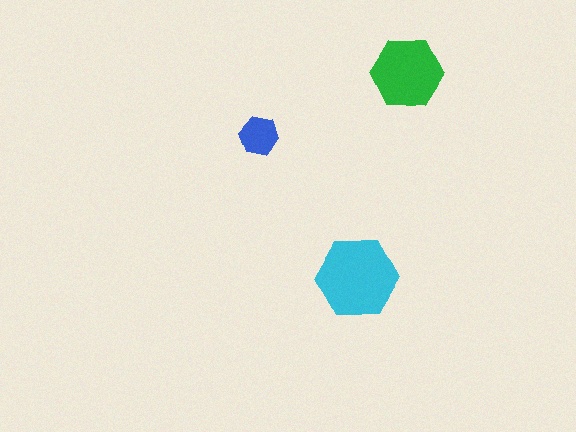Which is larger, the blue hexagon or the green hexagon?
The green one.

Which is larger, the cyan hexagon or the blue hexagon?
The cyan one.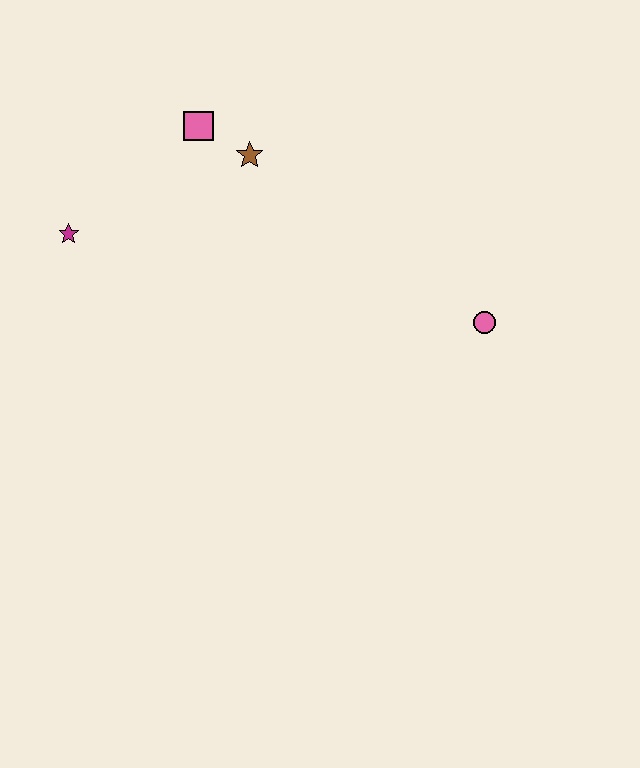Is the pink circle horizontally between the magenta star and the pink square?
No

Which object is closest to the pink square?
The brown star is closest to the pink square.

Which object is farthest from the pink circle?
The magenta star is farthest from the pink circle.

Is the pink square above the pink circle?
Yes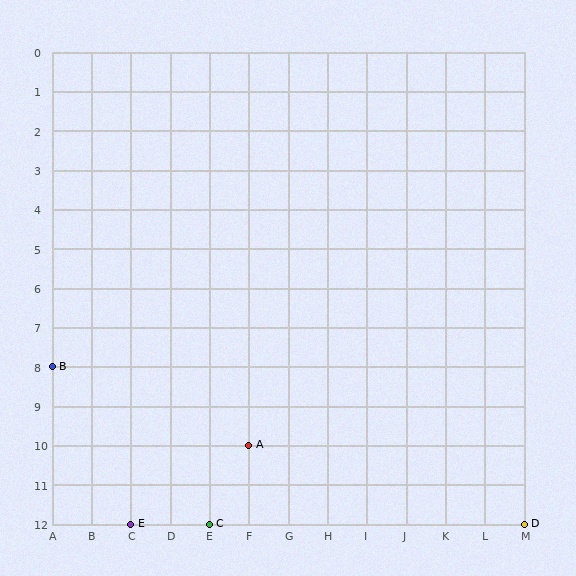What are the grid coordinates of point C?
Point C is at grid coordinates (E, 12).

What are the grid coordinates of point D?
Point D is at grid coordinates (M, 12).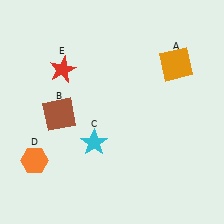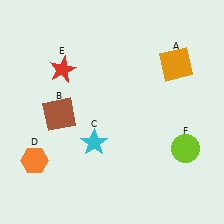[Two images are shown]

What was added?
A lime circle (F) was added in Image 2.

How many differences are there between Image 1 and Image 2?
There is 1 difference between the two images.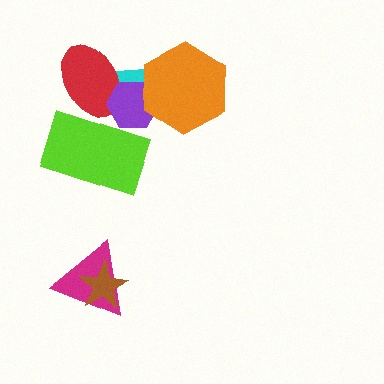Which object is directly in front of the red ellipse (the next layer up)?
The purple hexagon is directly in front of the red ellipse.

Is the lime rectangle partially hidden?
No, no other shape covers it.